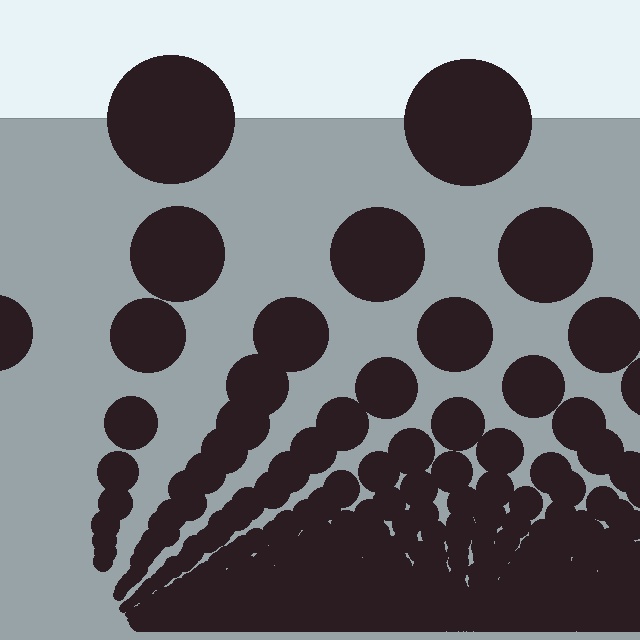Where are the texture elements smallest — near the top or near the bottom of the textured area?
Near the bottom.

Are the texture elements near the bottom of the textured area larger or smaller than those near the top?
Smaller. The gradient is inverted — elements near the bottom are smaller and denser.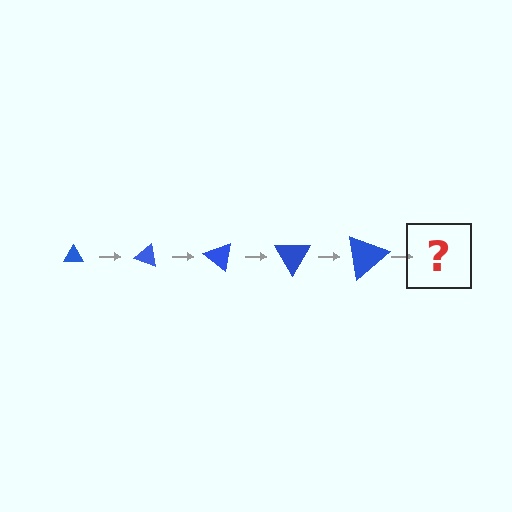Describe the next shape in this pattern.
It should be a triangle, larger than the previous one and rotated 100 degrees from the start.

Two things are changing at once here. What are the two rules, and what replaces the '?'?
The two rules are that the triangle grows larger each step and it rotates 20 degrees each step. The '?' should be a triangle, larger than the previous one and rotated 100 degrees from the start.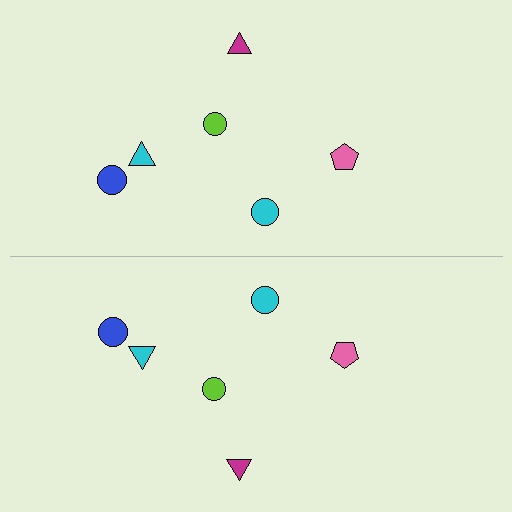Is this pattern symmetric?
Yes, this pattern has bilateral (reflection) symmetry.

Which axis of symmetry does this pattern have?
The pattern has a horizontal axis of symmetry running through the center of the image.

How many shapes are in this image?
There are 12 shapes in this image.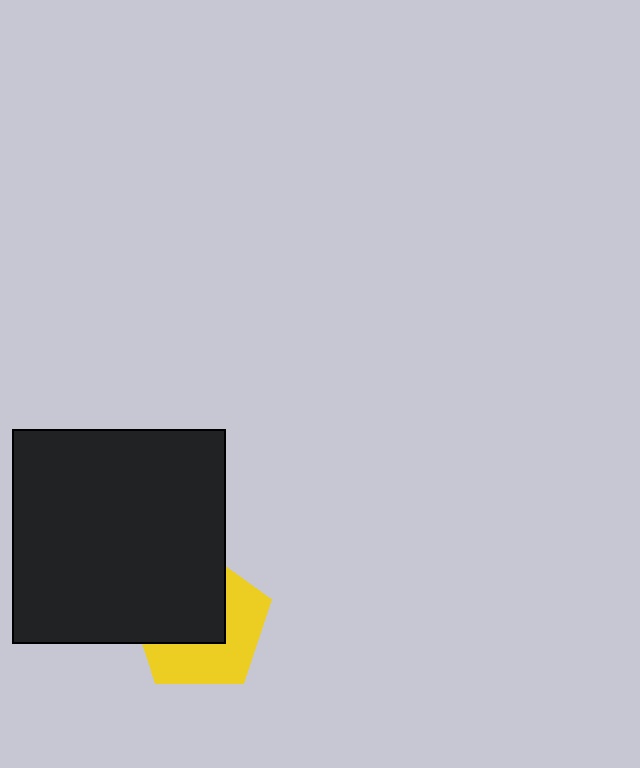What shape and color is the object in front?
The object in front is a black square.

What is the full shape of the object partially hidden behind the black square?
The partially hidden object is a yellow pentagon.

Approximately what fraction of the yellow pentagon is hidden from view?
Roughly 51% of the yellow pentagon is hidden behind the black square.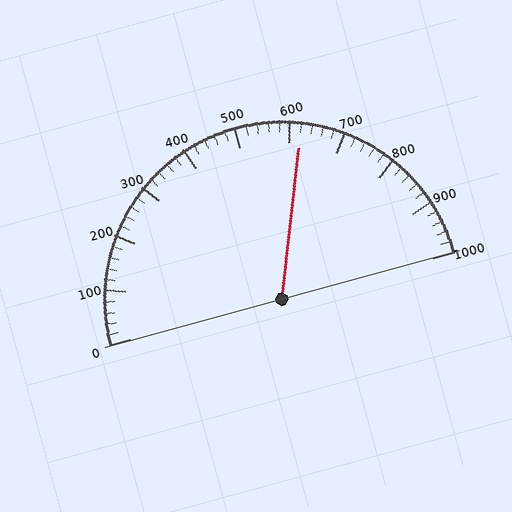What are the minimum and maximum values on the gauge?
The gauge ranges from 0 to 1000.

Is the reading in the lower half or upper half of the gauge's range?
The reading is in the upper half of the range (0 to 1000).